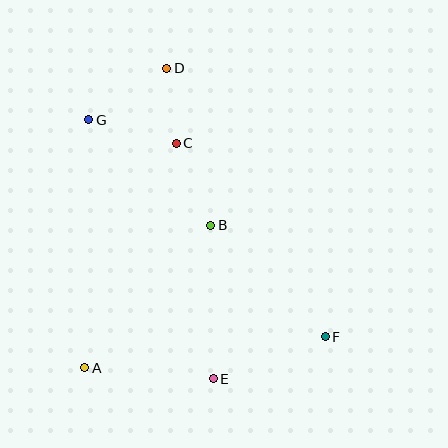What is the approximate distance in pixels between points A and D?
The distance between A and D is approximately 310 pixels.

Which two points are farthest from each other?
Points F and G are farthest from each other.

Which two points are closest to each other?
Points C and D are closest to each other.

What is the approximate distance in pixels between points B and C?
The distance between B and C is approximately 89 pixels.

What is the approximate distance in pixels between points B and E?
The distance between B and E is approximately 153 pixels.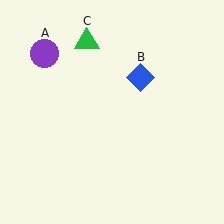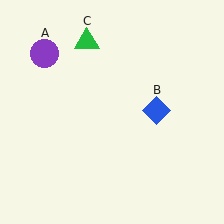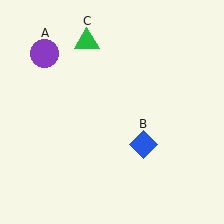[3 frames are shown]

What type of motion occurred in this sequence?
The blue diamond (object B) rotated clockwise around the center of the scene.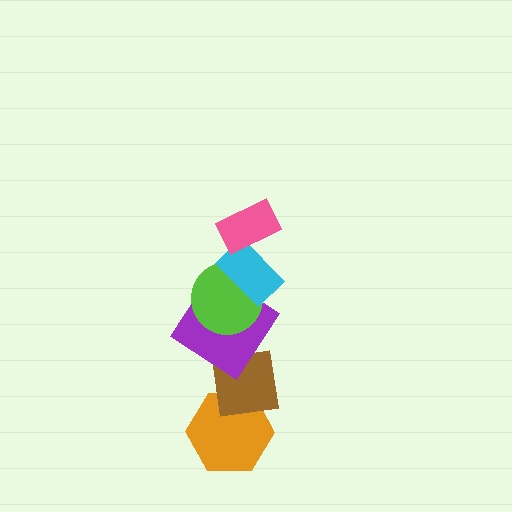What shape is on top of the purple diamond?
The lime circle is on top of the purple diamond.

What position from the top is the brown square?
The brown square is 5th from the top.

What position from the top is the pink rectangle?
The pink rectangle is 1st from the top.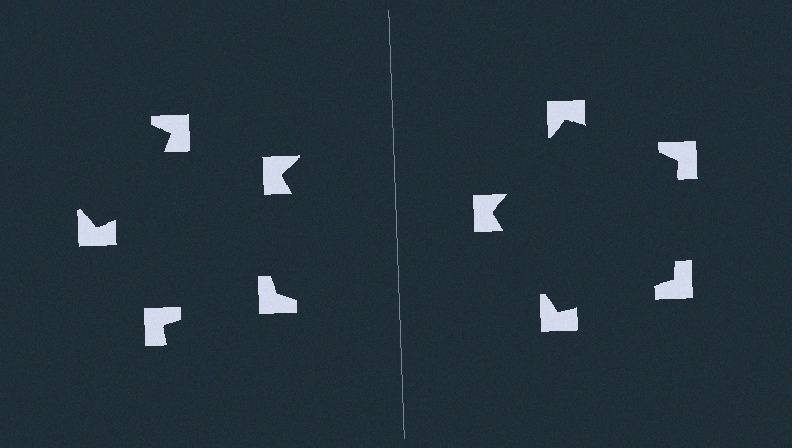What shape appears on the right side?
An illusory pentagon.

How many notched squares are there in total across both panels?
10 — 5 on each side.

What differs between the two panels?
The notched squares are positioned identically on both sides; only the wedge orientations differ. On the right they align to a pentagon; on the left they are misaligned.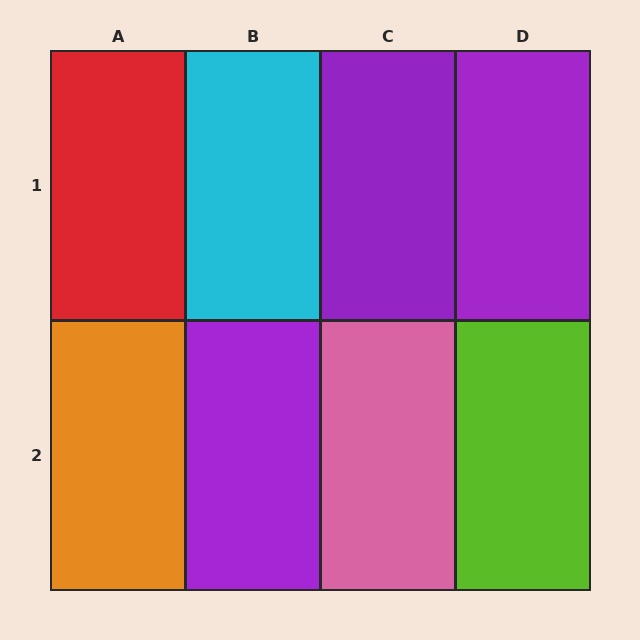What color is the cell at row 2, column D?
Lime.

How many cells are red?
1 cell is red.